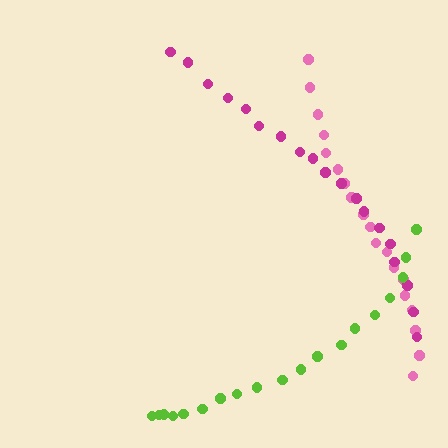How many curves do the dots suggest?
There are 3 distinct paths.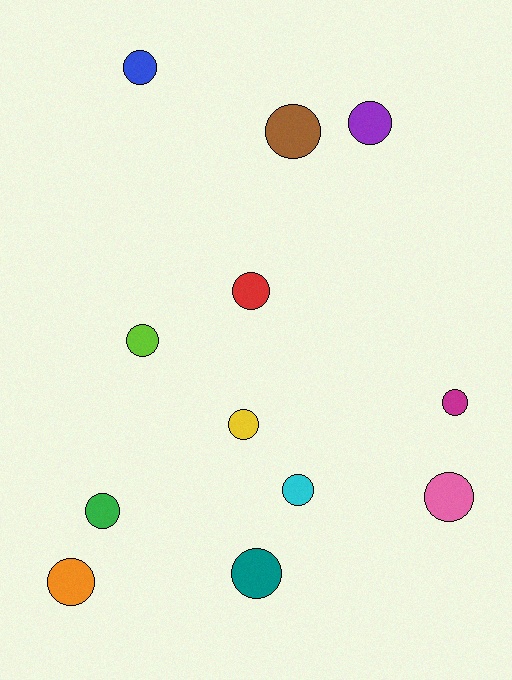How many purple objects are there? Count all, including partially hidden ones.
There is 1 purple object.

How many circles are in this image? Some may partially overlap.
There are 12 circles.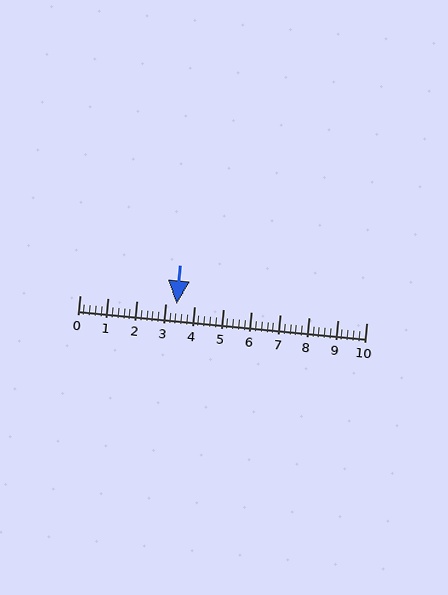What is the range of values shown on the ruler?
The ruler shows values from 0 to 10.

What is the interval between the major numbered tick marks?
The major tick marks are spaced 1 units apart.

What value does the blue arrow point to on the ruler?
The blue arrow points to approximately 3.4.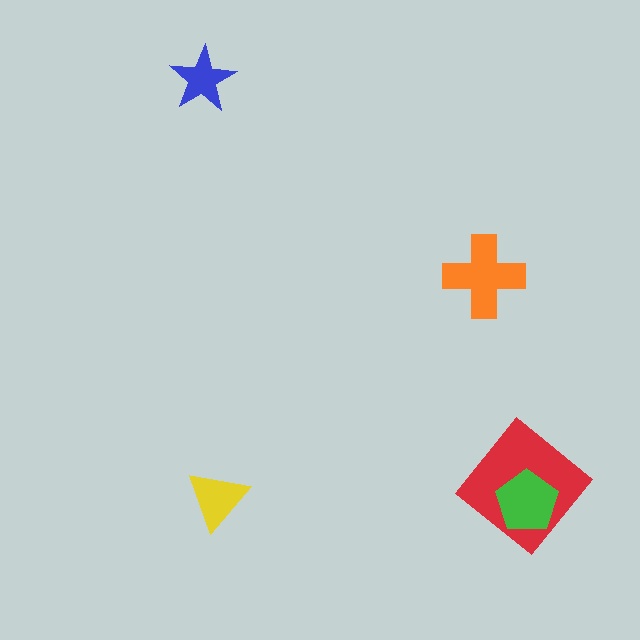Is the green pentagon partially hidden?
No, no other shape covers it.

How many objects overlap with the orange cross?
0 objects overlap with the orange cross.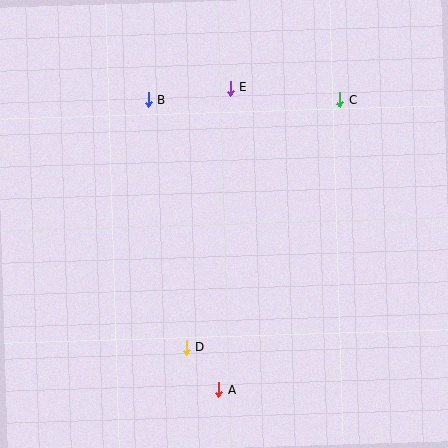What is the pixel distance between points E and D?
The distance between E and D is 263 pixels.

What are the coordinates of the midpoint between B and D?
The midpoint between B and D is at (167, 224).